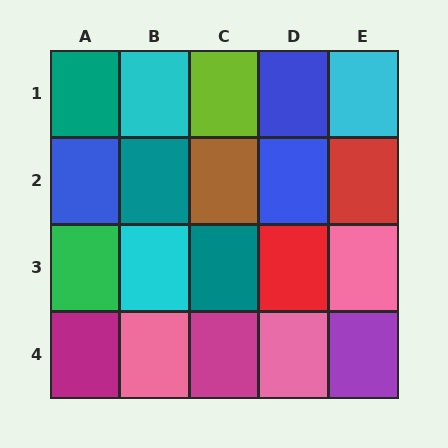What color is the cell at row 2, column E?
Red.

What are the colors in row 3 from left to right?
Green, cyan, teal, red, pink.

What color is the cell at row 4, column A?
Magenta.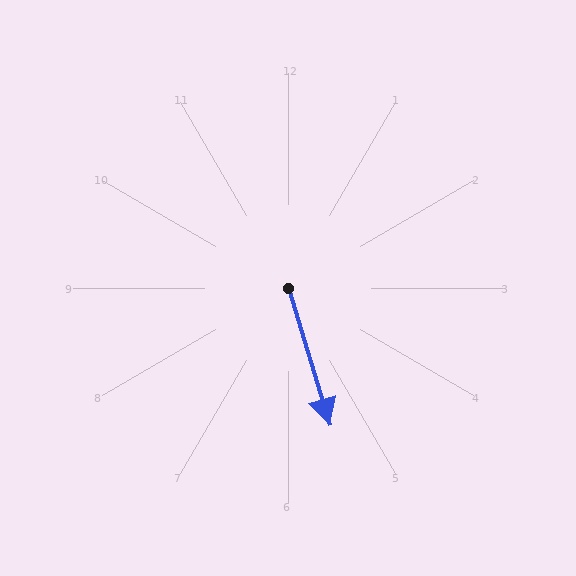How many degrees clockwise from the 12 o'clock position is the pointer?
Approximately 163 degrees.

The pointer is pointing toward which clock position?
Roughly 5 o'clock.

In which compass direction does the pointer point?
South.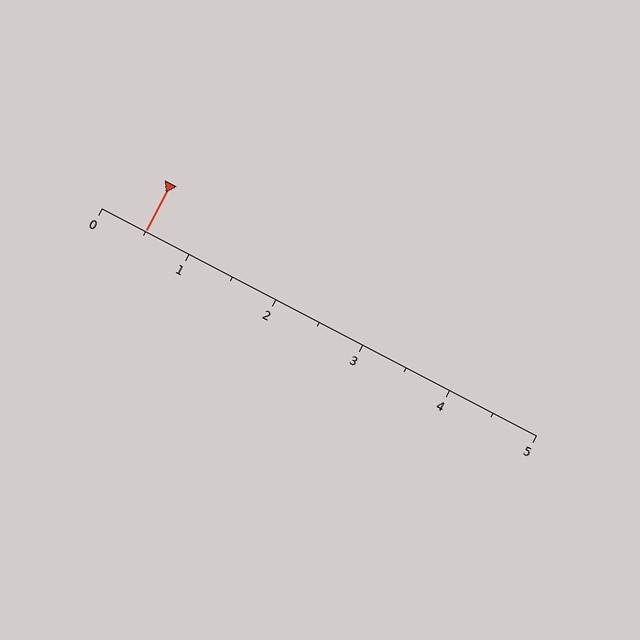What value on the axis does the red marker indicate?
The marker indicates approximately 0.5.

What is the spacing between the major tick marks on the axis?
The major ticks are spaced 1 apart.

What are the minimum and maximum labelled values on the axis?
The axis runs from 0 to 5.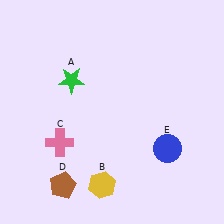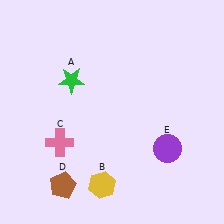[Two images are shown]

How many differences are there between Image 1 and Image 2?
There is 1 difference between the two images.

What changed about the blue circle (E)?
In Image 1, E is blue. In Image 2, it changed to purple.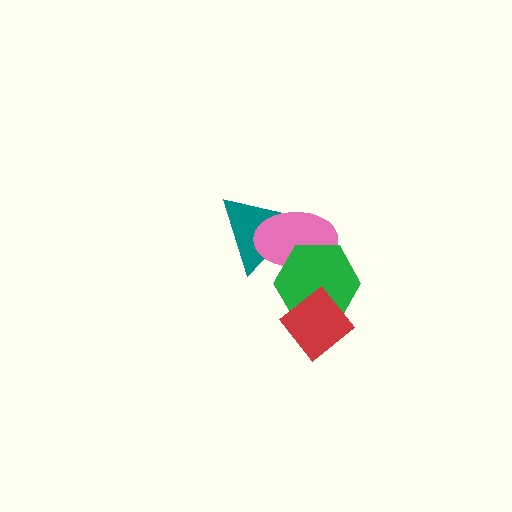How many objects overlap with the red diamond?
1 object overlaps with the red diamond.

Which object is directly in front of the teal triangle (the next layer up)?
The pink ellipse is directly in front of the teal triangle.